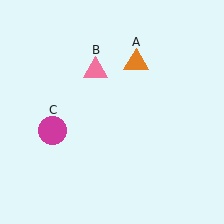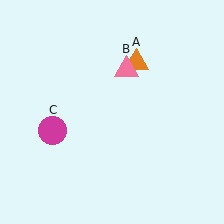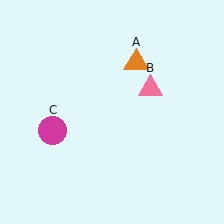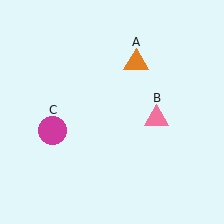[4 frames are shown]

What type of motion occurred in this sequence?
The pink triangle (object B) rotated clockwise around the center of the scene.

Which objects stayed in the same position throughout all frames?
Orange triangle (object A) and magenta circle (object C) remained stationary.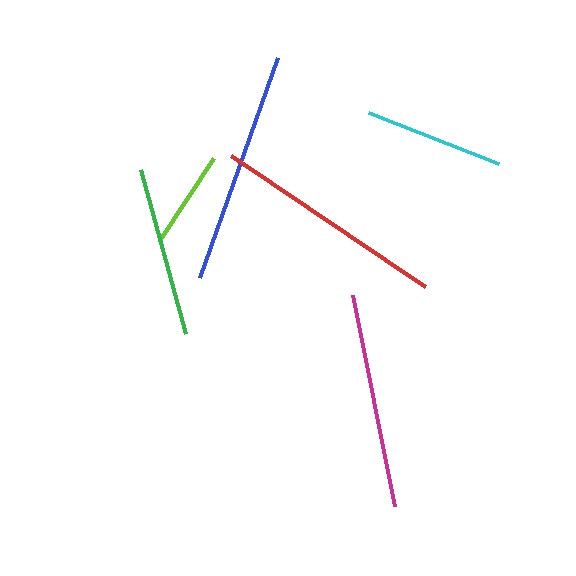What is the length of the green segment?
The green segment is approximately 170 pixels long.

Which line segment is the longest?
The red line is the longest at approximately 234 pixels.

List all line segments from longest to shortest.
From longest to shortest: red, blue, magenta, green, cyan, lime.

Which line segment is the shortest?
The lime line is the shortest at approximately 98 pixels.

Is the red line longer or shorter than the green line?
The red line is longer than the green line.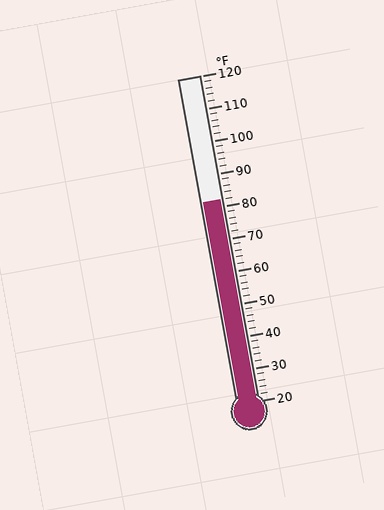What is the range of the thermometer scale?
The thermometer scale ranges from 20°F to 120°F.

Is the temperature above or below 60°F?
The temperature is above 60°F.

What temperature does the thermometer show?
The thermometer shows approximately 82°F.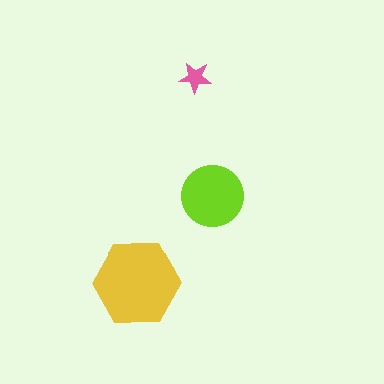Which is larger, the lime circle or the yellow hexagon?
The yellow hexagon.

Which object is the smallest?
The pink star.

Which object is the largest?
The yellow hexagon.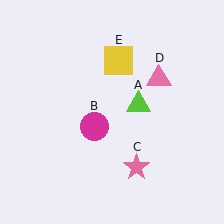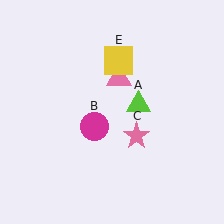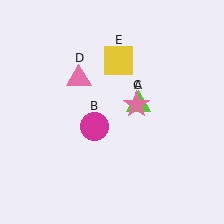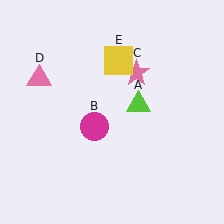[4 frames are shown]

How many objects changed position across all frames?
2 objects changed position: pink star (object C), pink triangle (object D).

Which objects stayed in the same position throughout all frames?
Lime triangle (object A) and magenta circle (object B) and yellow square (object E) remained stationary.